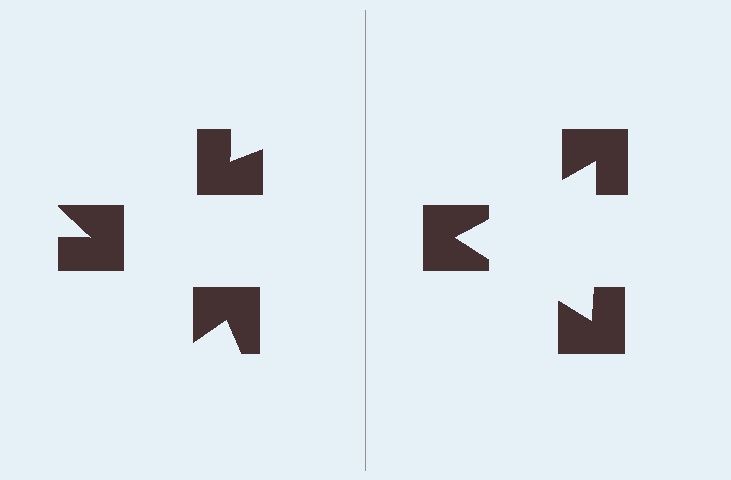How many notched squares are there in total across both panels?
6 — 3 on each side.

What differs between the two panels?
The notched squares are positioned identically on both sides; only the wedge orientations differ. On the right they align to a triangle; on the left they are misaligned.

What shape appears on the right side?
An illusory triangle.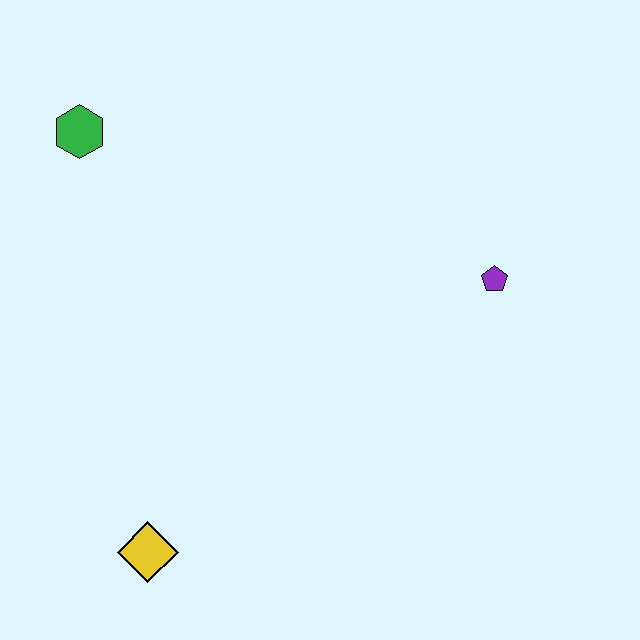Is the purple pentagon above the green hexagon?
No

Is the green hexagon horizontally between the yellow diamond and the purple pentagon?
No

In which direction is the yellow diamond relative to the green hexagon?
The yellow diamond is below the green hexagon.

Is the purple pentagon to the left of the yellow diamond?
No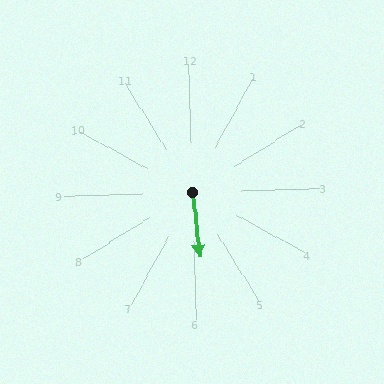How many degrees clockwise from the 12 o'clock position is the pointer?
Approximately 175 degrees.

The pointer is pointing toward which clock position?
Roughly 6 o'clock.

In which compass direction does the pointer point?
South.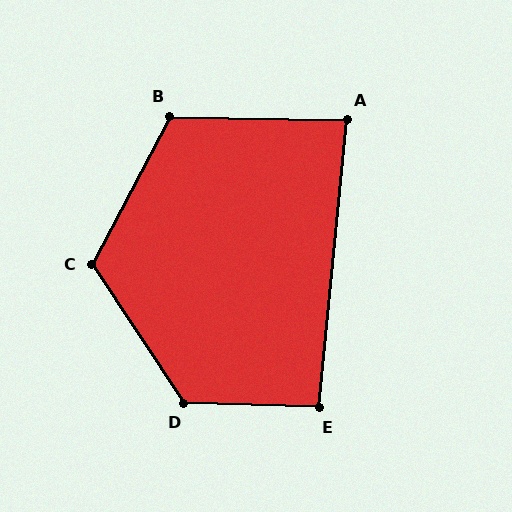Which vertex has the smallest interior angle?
A, at approximately 86 degrees.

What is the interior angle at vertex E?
Approximately 94 degrees (approximately right).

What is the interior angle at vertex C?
Approximately 119 degrees (obtuse).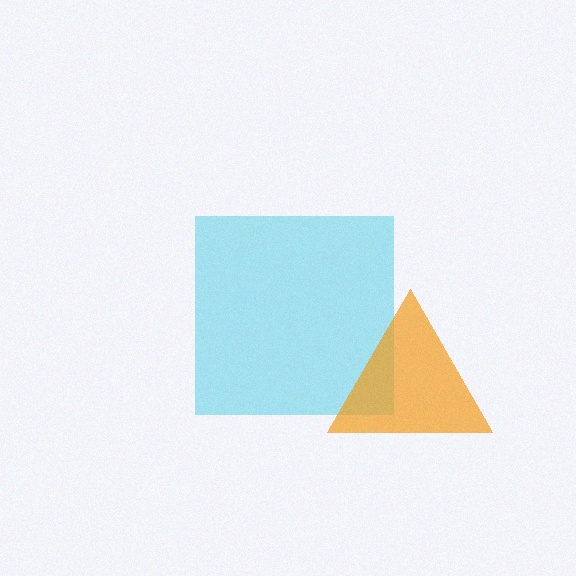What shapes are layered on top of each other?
The layered shapes are: a cyan square, an orange triangle.